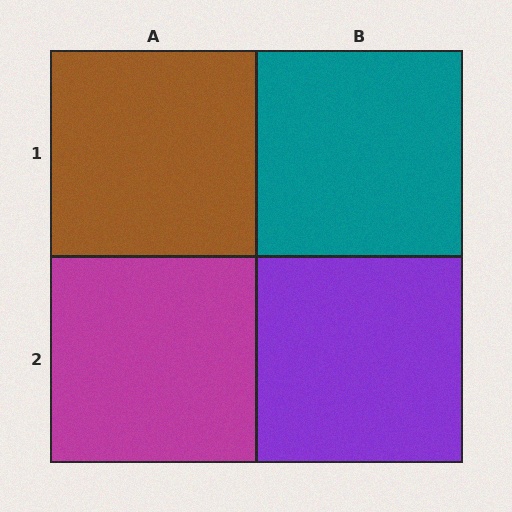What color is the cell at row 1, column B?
Teal.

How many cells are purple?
1 cell is purple.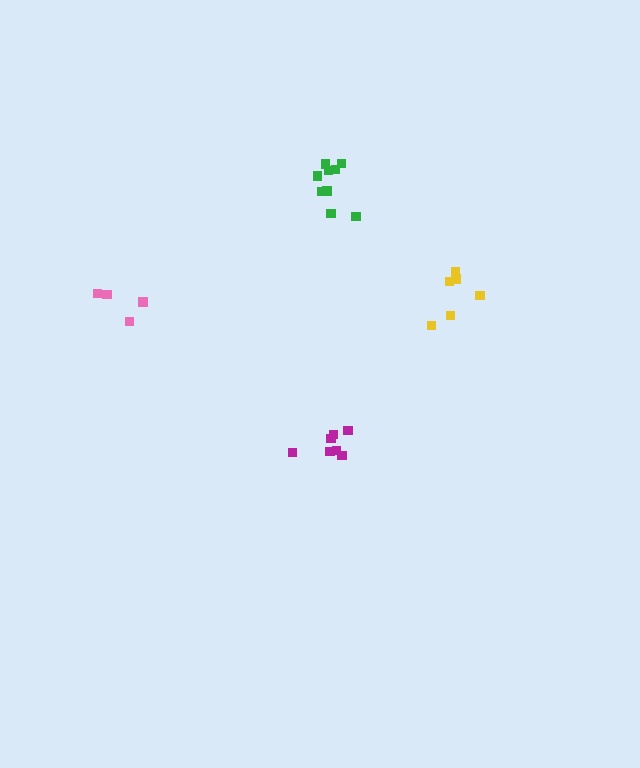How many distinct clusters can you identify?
There are 4 distinct clusters.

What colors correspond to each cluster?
The clusters are colored: magenta, yellow, pink, green.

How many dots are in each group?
Group 1: 7 dots, Group 2: 7 dots, Group 3: 5 dots, Group 4: 9 dots (28 total).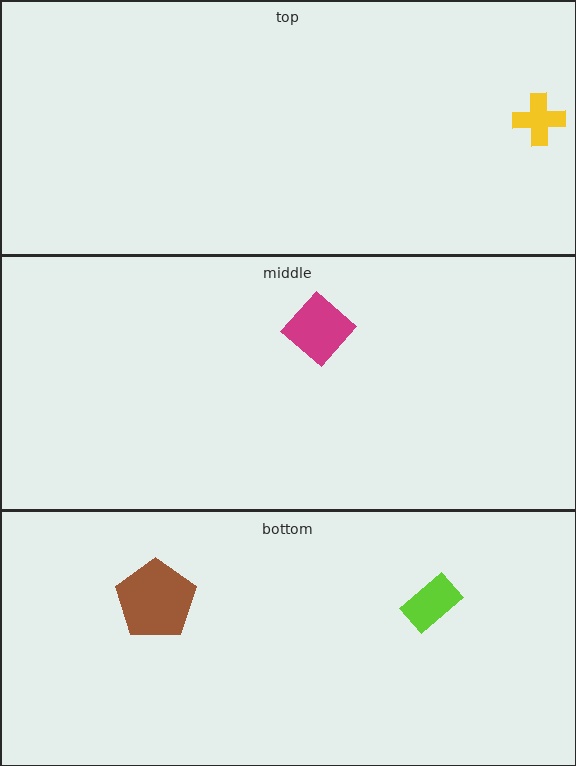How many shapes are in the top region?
1.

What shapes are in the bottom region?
The brown pentagon, the lime rectangle.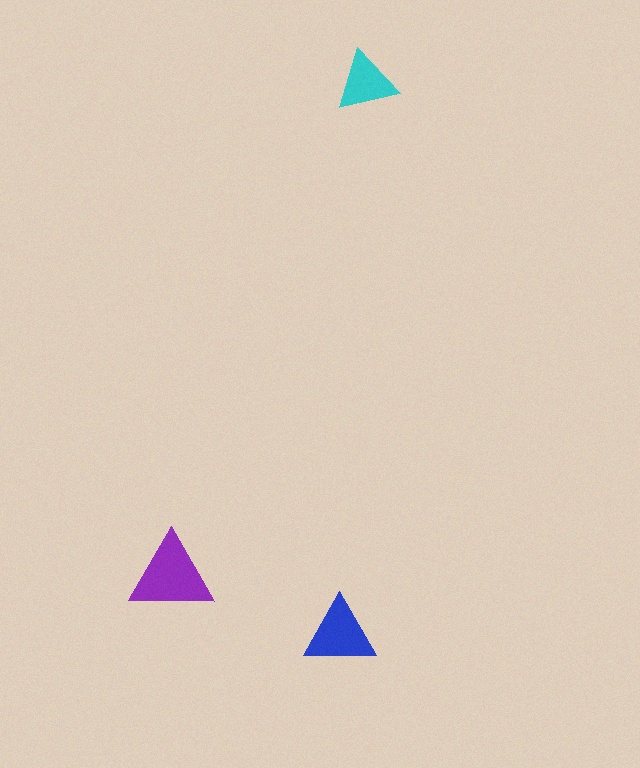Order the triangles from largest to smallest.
the purple one, the blue one, the cyan one.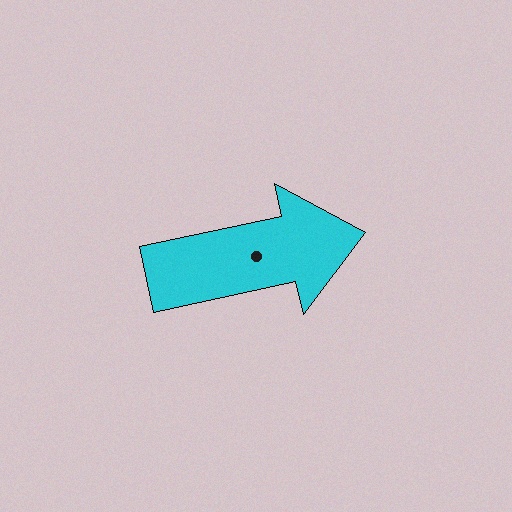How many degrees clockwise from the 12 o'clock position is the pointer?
Approximately 78 degrees.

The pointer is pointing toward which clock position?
Roughly 3 o'clock.